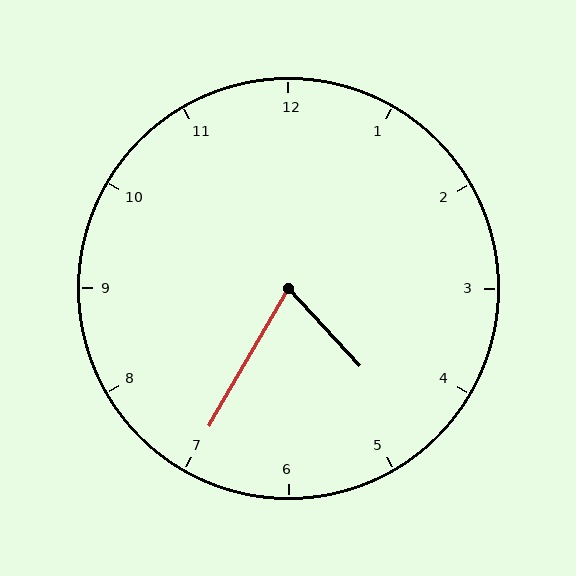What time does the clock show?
4:35.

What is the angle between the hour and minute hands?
Approximately 72 degrees.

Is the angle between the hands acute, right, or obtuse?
It is acute.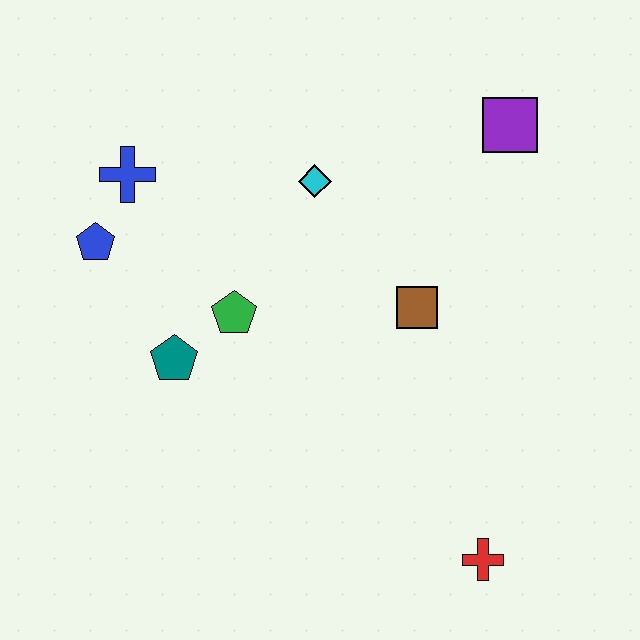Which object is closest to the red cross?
The brown square is closest to the red cross.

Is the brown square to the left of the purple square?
Yes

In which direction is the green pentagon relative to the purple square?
The green pentagon is to the left of the purple square.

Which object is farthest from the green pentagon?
The red cross is farthest from the green pentagon.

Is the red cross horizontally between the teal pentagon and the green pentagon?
No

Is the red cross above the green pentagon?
No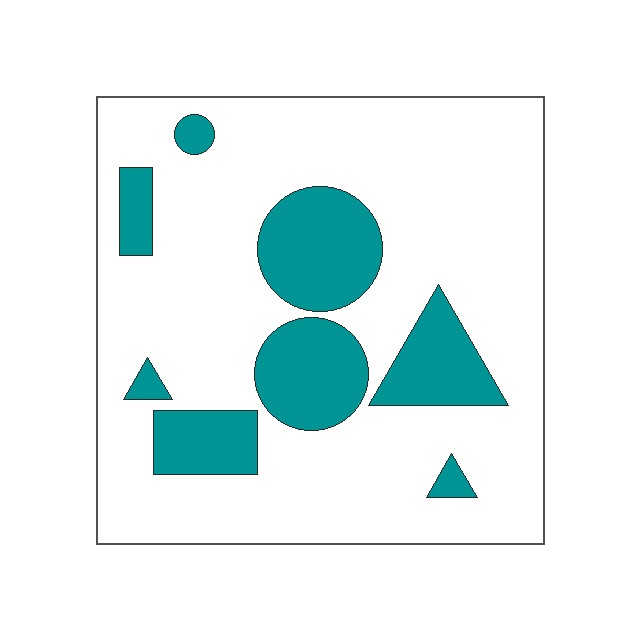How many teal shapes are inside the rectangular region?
8.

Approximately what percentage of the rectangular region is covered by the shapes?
Approximately 20%.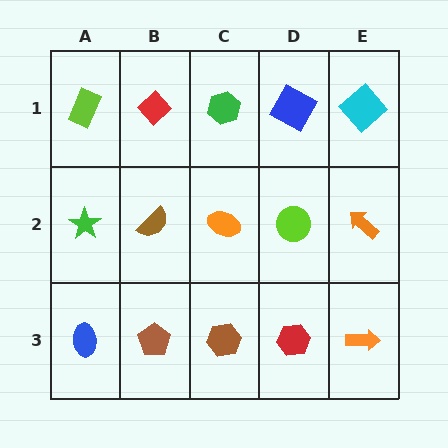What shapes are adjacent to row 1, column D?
A lime circle (row 2, column D), a green hexagon (row 1, column C), a cyan diamond (row 1, column E).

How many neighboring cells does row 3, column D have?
3.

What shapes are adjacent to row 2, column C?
A green hexagon (row 1, column C), a brown hexagon (row 3, column C), a brown semicircle (row 2, column B), a lime circle (row 2, column D).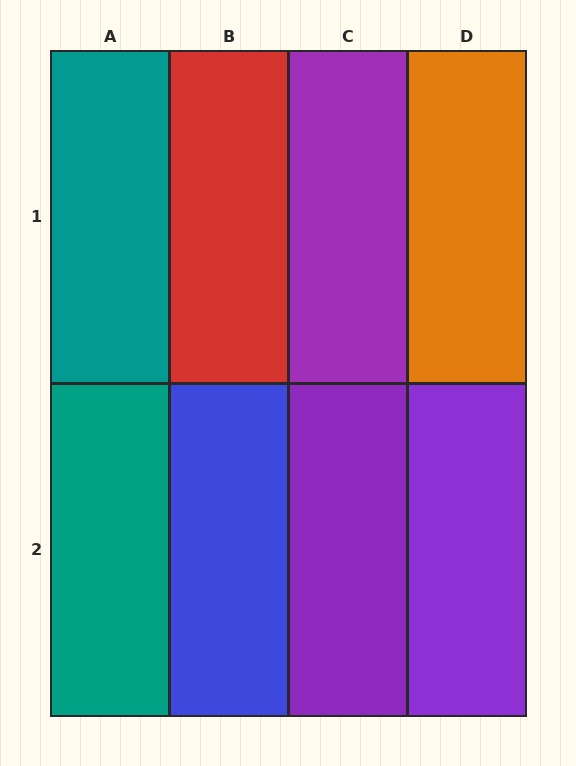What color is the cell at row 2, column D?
Purple.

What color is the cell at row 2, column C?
Purple.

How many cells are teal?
2 cells are teal.